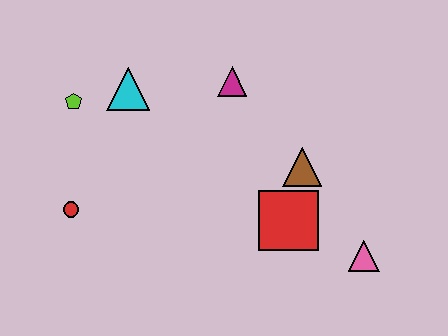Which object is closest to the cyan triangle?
The lime pentagon is closest to the cyan triangle.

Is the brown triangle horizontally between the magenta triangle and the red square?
No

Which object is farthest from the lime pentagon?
The pink triangle is farthest from the lime pentagon.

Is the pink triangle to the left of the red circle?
No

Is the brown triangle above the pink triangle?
Yes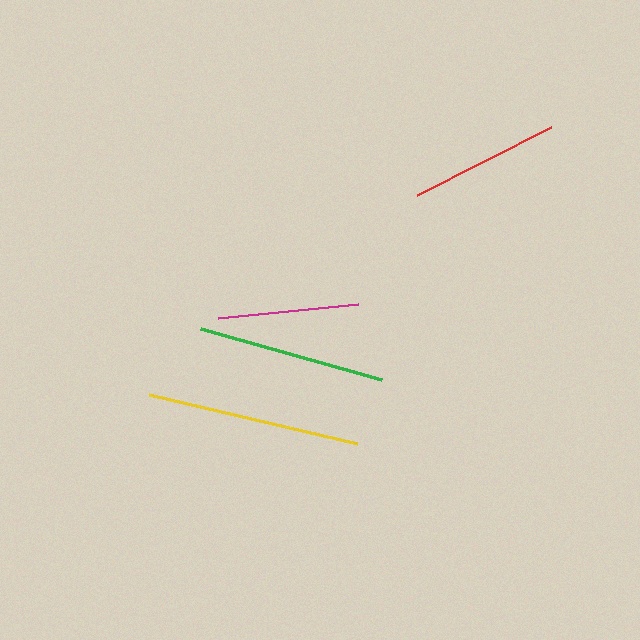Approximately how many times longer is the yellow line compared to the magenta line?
The yellow line is approximately 1.5 times the length of the magenta line.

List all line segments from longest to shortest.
From longest to shortest: yellow, green, red, magenta.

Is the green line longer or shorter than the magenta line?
The green line is longer than the magenta line.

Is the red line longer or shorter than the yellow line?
The yellow line is longer than the red line.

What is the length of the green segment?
The green segment is approximately 188 pixels long.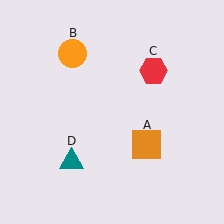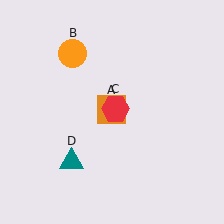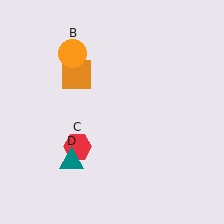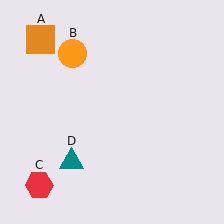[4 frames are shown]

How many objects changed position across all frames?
2 objects changed position: orange square (object A), red hexagon (object C).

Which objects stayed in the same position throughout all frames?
Orange circle (object B) and teal triangle (object D) remained stationary.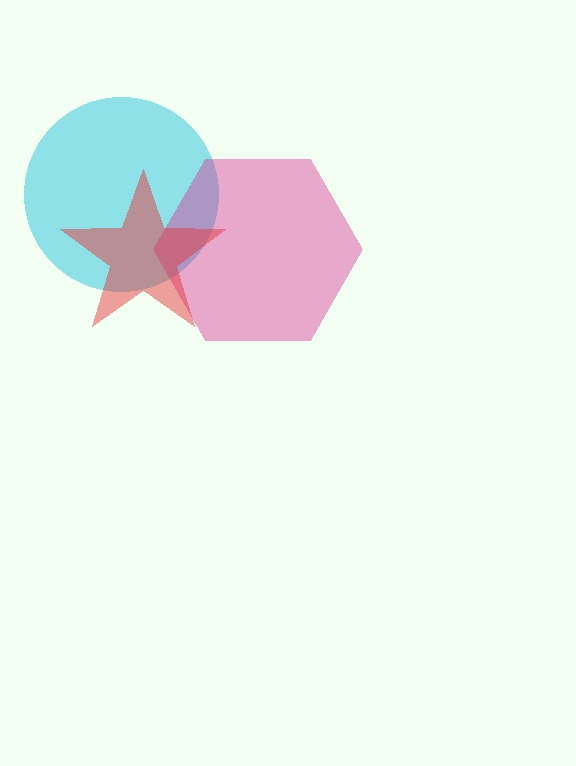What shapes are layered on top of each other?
The layered shapes are: a cyan circle, a magenta hexagon, a red star.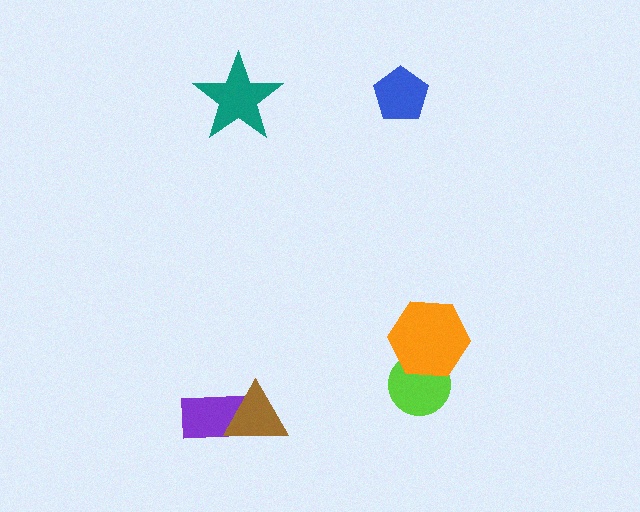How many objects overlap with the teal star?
0 objects overlap with the teal star.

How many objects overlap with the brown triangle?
1 object overlaps with the brown triangle.